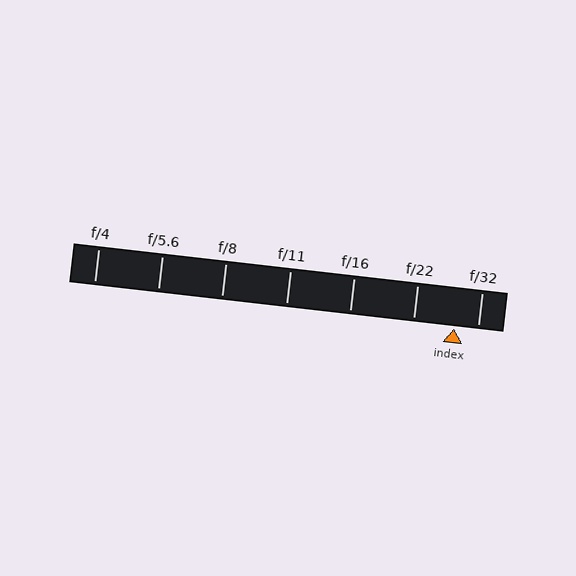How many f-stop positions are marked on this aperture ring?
There are 7 f-stop positions marked.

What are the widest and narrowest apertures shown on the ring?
The widest aperture shown is f/4 and the narrowest is f/32.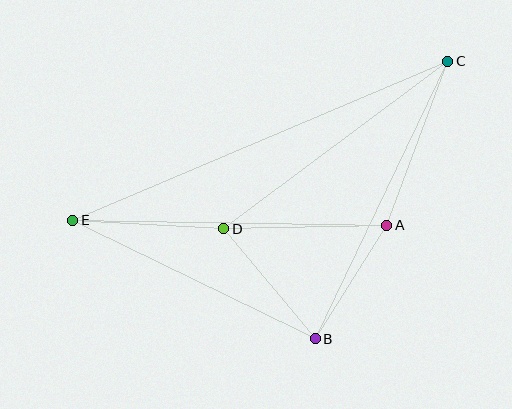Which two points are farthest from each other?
Points C and E are farthest from each other.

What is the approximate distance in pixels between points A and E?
The distance between A and E is approximately 314 pixels.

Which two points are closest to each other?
Points A and B are closest to each other.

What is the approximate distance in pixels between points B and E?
The distance between B and E is approximately 270 pixels.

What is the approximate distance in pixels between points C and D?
The distance between C and D is approximately 280 pixels.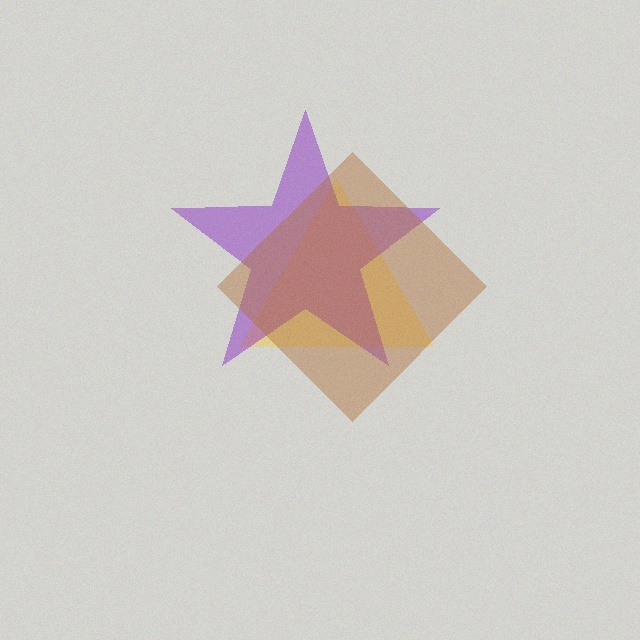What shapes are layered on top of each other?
The layered shapes are: a yellow triangle, a purple star, a brown diamond.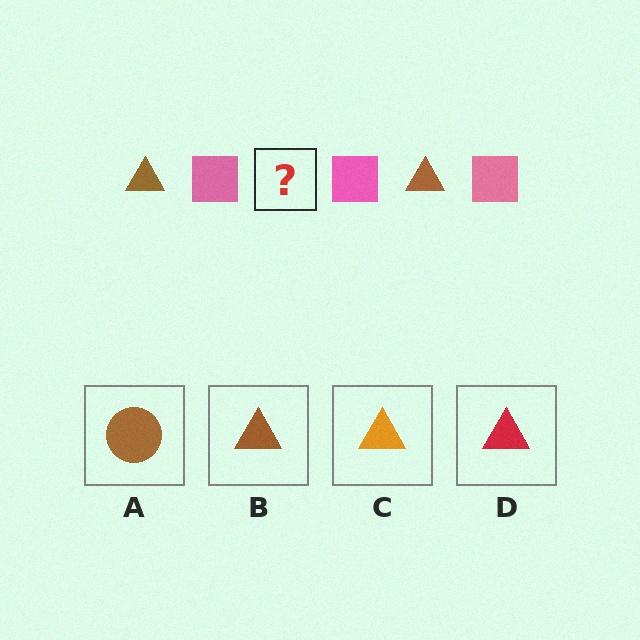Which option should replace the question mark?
Option B.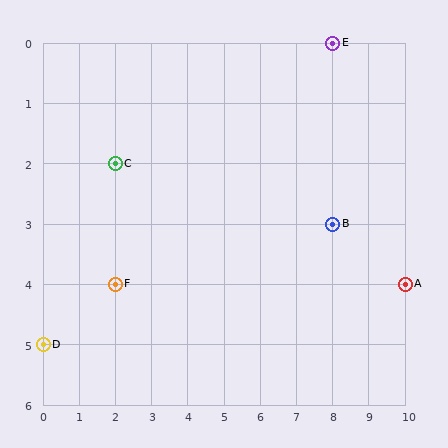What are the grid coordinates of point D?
Point D is at grid coordinates (0, 5).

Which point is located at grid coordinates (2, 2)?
Point C is at (2, 2).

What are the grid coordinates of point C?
Point C is at grid coordinates (2, 2).